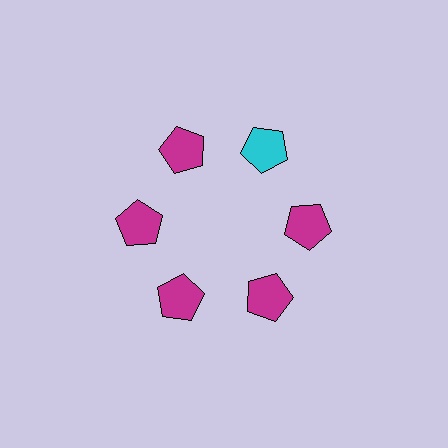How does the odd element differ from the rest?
It has a different color: cyan instead of magenta.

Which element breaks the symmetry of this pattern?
The cyan pentagon at roughly the 1 o'clock position breaks the symmetry. All other shapes are magenta pentagons.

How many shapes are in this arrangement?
There are 6 shapes arranged in a ring pattern.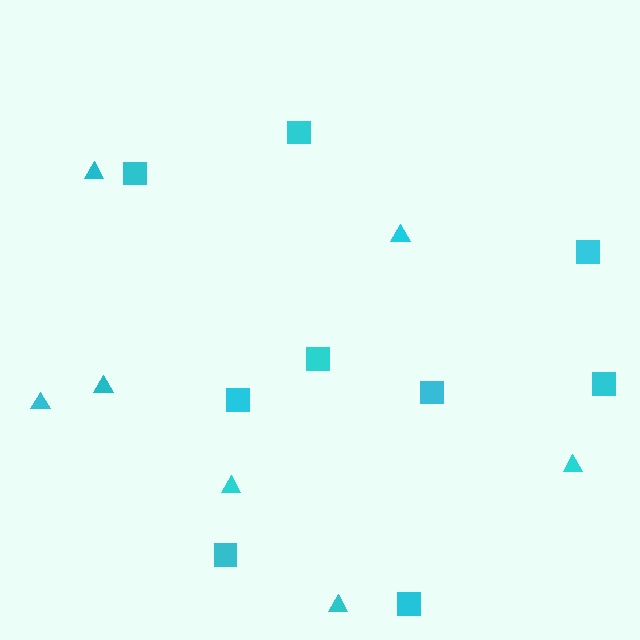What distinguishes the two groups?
There are 2 groups: one group of squares (9) and one group of triangles (7).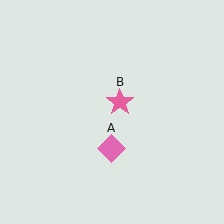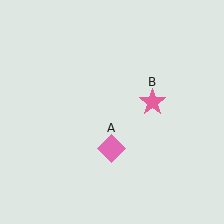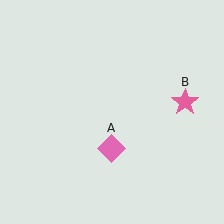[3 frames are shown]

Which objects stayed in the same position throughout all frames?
Pink diamond (object A) remained stationary.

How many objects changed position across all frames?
1 object changed position: pink star (object B).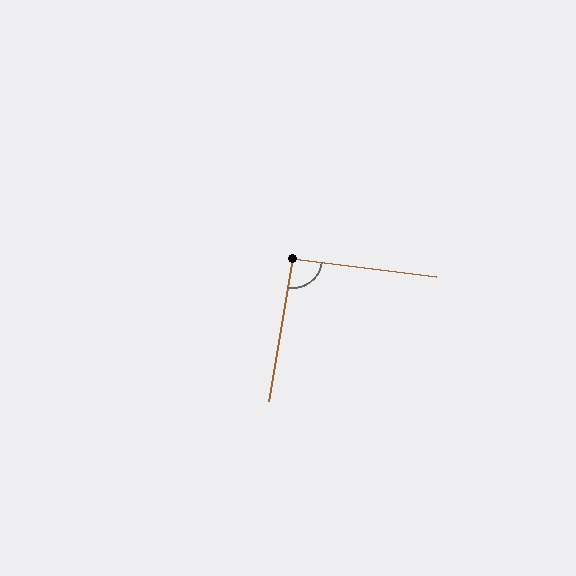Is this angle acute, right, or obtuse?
It is approximately a right angle.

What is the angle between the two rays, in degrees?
Approximately 93 degrees.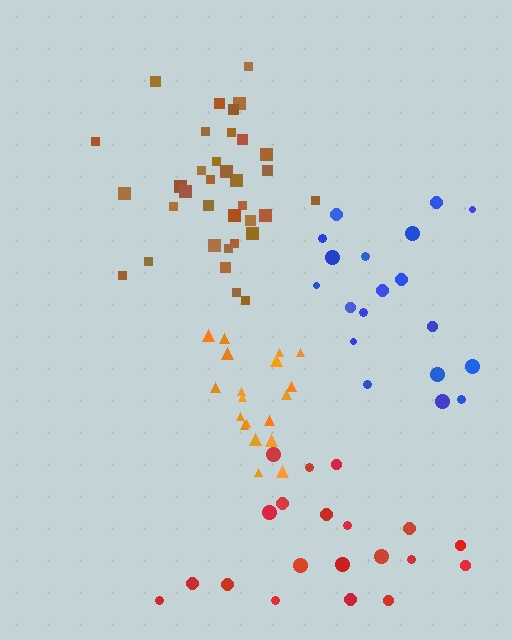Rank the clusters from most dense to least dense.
orange, brown, red, blue.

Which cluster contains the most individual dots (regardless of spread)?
Brown (35).